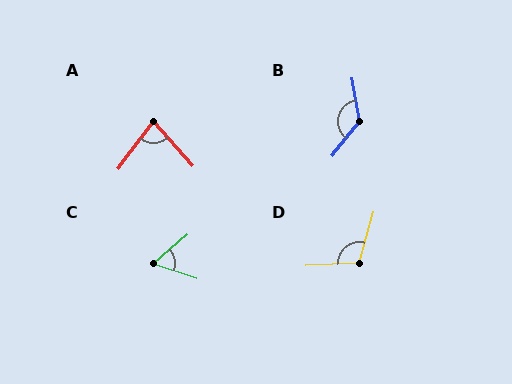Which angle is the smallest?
C, at approximately 59 degrees.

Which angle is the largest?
B, at approximately 132 degrees.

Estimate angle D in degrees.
Approximately 108 degrees.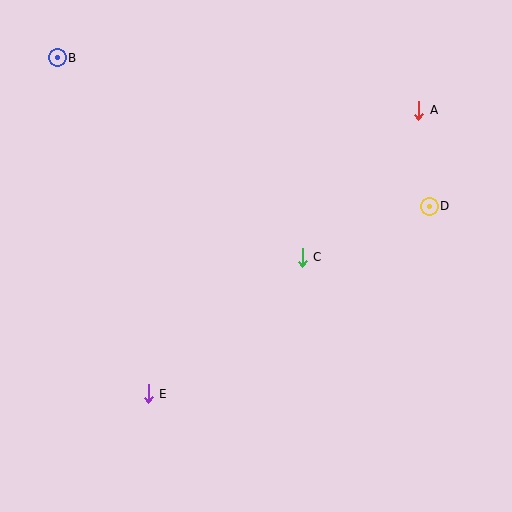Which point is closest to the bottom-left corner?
Point E is closest to the bottom-left corner.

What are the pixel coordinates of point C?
Point C is at (302, 257).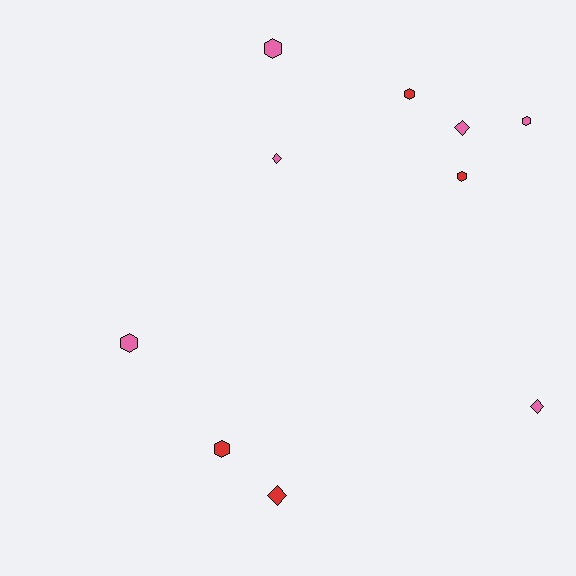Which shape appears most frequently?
Hexagon, with 6 objects.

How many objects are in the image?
There are 10 objects.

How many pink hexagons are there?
There are 3 pink hexagons.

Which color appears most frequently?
Pink, with 6 objects.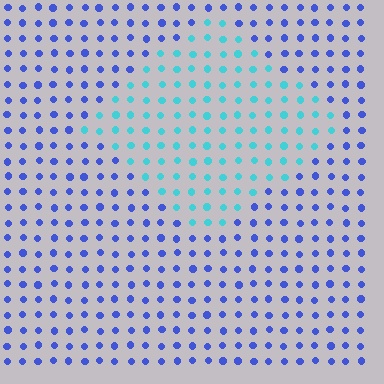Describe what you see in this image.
The image is filled with small blue elements in a uniform arrangement. A diamond-shaped region is visible where the elements are tinted to a slightly different hue, forming a subtle color boundary.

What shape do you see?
I see a diamond.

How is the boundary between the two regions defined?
The boundary is defined purely by a slight shift in hue (about 50 degrees). Spacing, size, and orientation are identical on both sides.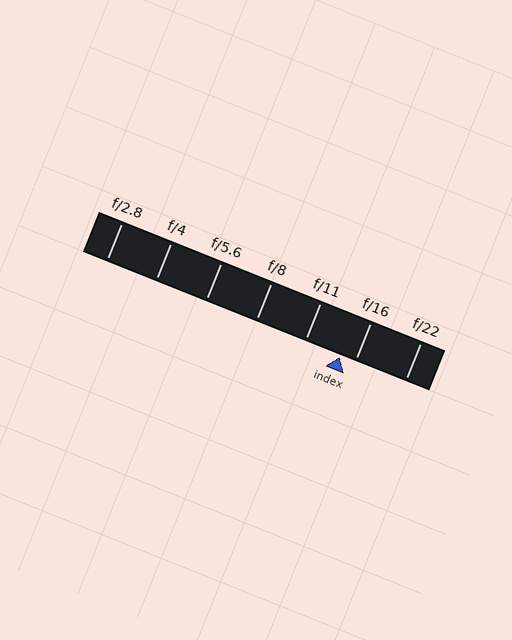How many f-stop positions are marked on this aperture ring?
There are 7 f-stop positions marked.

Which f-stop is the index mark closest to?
The index mark is closest to f/16.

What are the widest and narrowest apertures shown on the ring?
The widest aperture shown is f/2.8 and the narrowest is f/22.